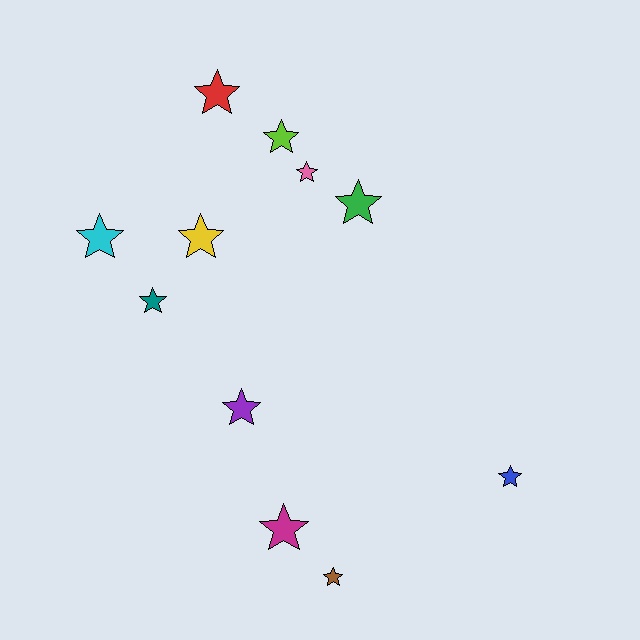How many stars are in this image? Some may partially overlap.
There are 11 stars.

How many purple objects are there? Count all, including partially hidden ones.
There is 1 purple object.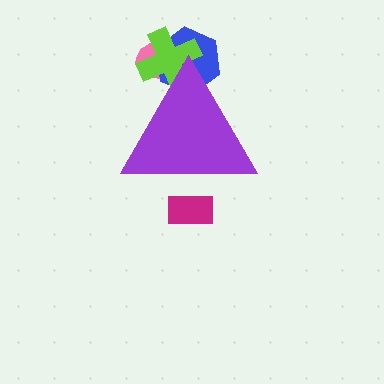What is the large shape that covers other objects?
A purple triangle.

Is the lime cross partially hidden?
Yes, the lime cross is partially hidden behind the purple triangle.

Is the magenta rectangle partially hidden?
Yes, the magenta rectangle is partially hidden behind the purple triangle.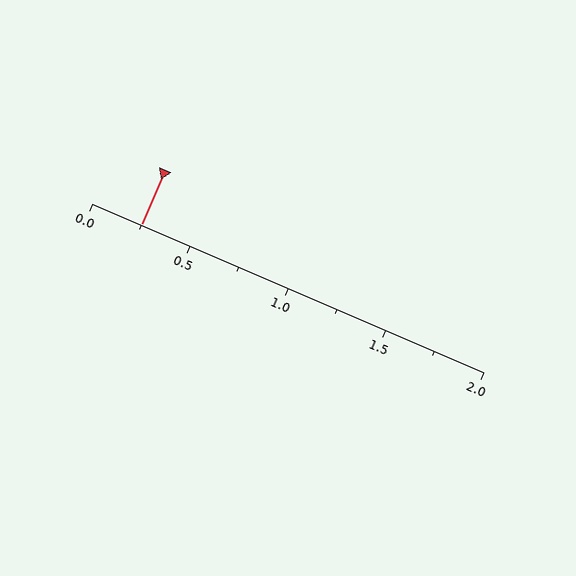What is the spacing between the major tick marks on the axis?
The major ticks are spaced 0.5 apart.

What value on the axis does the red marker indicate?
The marker indicates approximately 0.25.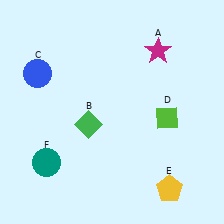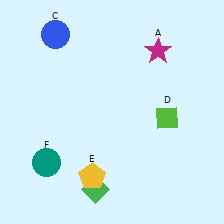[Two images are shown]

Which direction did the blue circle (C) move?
The blue circle (C) moved up.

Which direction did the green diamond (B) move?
The green diamond (B) moved down.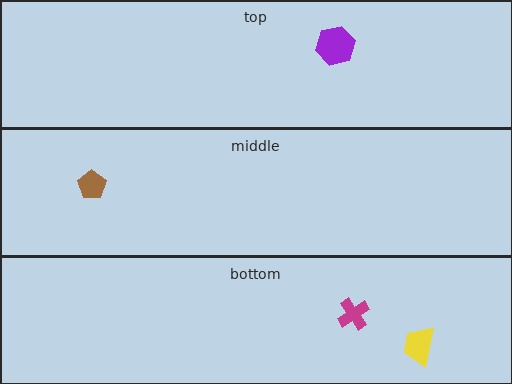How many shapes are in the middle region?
1.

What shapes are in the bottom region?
The yellow trapezoid, the magenta cross.